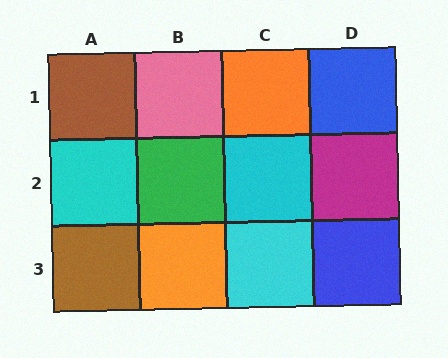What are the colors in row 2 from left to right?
Cyan, green, cyan, magenta.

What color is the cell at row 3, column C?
Cyan.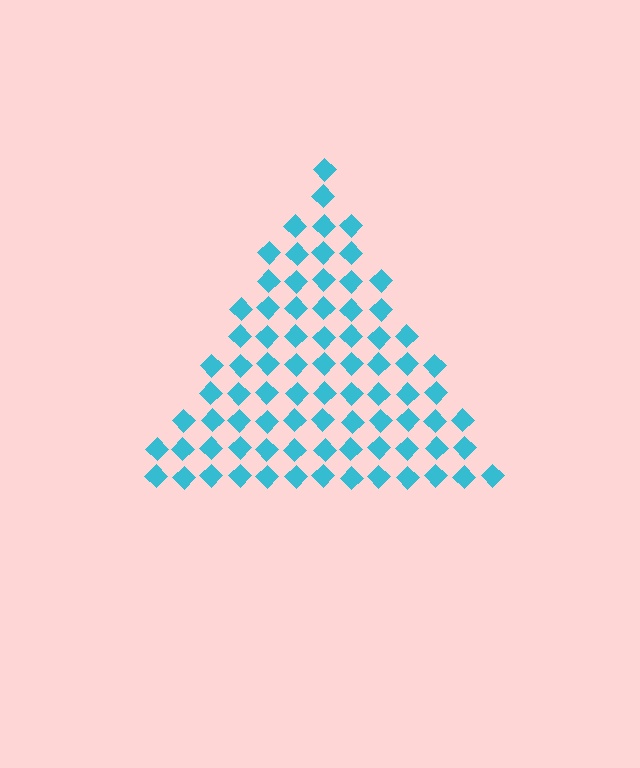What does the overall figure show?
The overall figure shows a triangle.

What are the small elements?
The small elements are diamonds.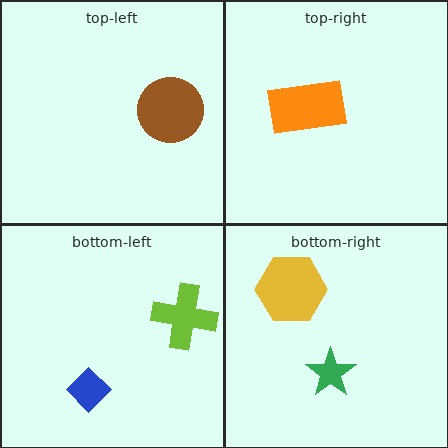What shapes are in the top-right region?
The orange rectangle.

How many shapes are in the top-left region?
1.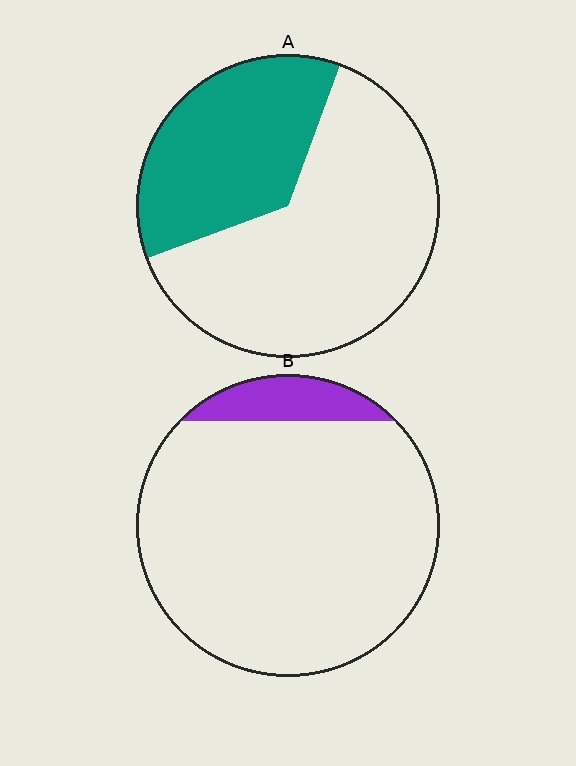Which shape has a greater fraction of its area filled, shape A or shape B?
Shape A.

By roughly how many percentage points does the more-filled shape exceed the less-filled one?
By roughly 25 percentage points (A over B).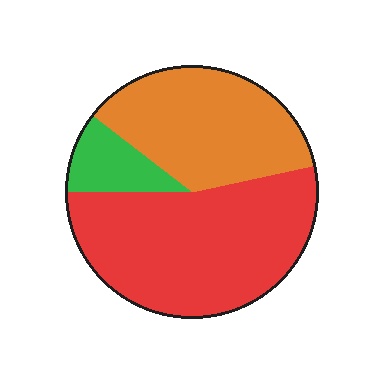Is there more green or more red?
Red.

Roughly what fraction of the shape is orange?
Orange takes up about three eighths (3/8) of the shape.